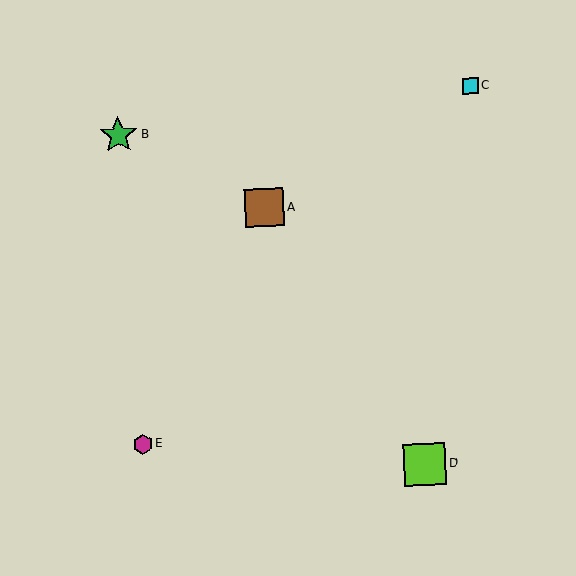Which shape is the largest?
The lime square (labeled D) is the largest.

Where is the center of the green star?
The center of the green star is at (119, 135).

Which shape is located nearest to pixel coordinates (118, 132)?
The green star (labeled B) at (119, 135) is nearest to that location.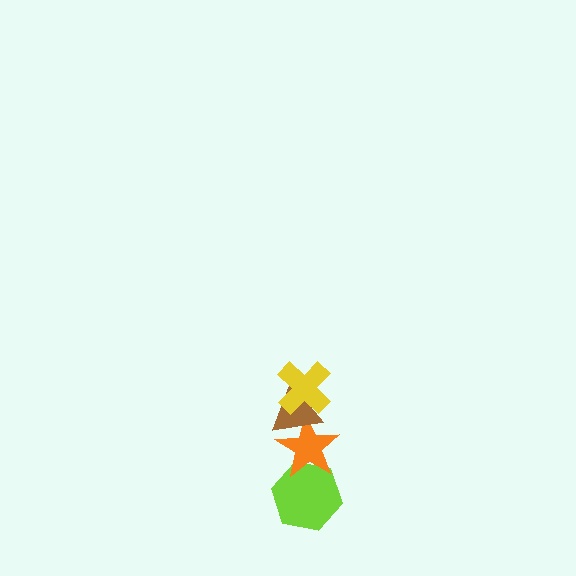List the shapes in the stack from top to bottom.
From top to bottom: the yellow cross, the brown triangle, the orange star, the lime hexagon.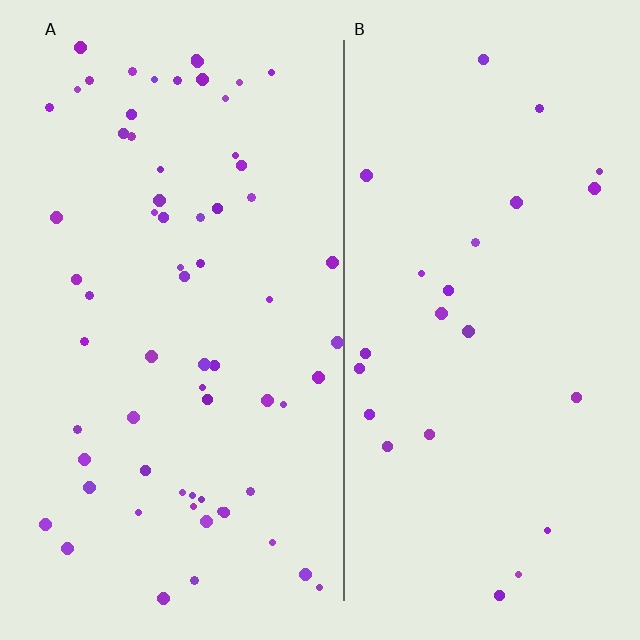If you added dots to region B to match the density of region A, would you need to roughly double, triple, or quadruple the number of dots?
Approximately triple.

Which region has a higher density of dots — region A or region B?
A (the left).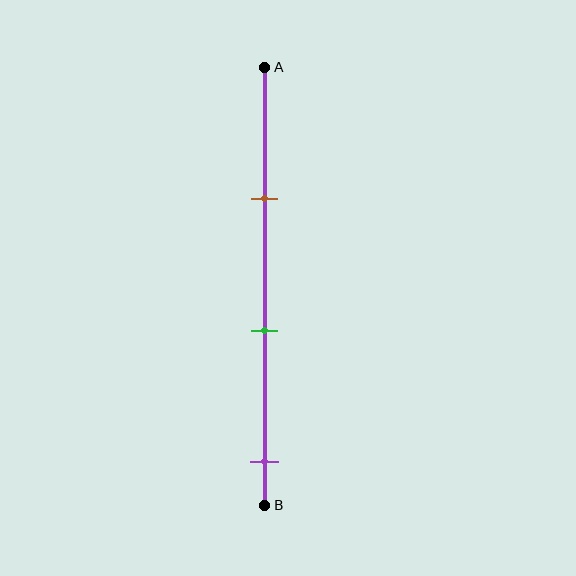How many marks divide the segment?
There are 3 marks dividing the segment.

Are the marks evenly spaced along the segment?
Yes, the marks are approximately evenly spaced.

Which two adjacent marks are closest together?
The brown and green marks are the closest adjacent pair.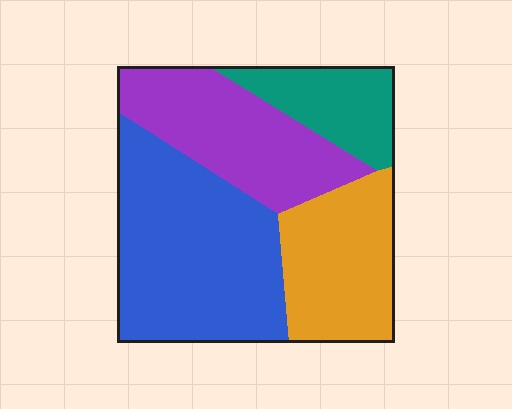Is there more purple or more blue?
Blue.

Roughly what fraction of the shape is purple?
Purple covers about 25% of the shape.